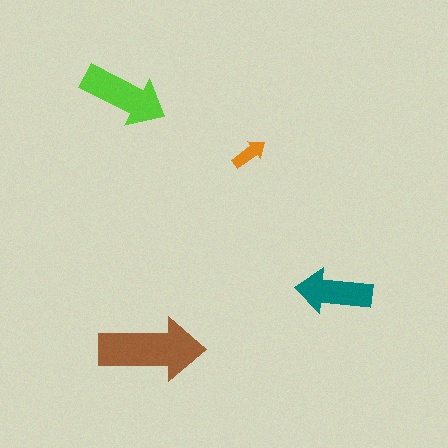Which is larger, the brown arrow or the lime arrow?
The brown one.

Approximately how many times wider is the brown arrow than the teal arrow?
About 1.5 times wider.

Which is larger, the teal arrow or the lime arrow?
The lime one.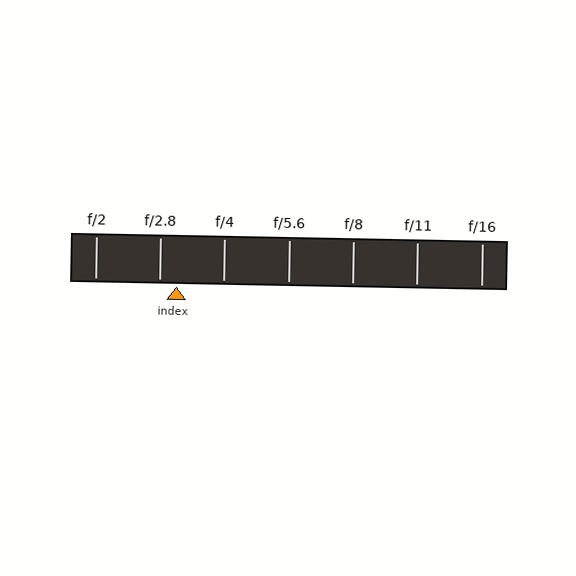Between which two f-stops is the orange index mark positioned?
The index mark is between f/2.8 and f/4.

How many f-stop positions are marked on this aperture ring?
There are 7 f-stop positions marked.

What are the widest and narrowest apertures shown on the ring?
The widest aperture shown is f/2 and the narrowest is f/16.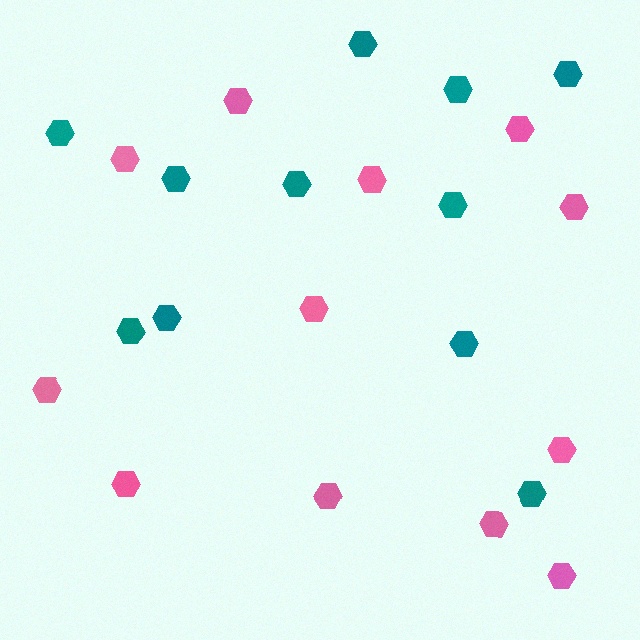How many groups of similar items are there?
There are 2 groups: one group of teal hexagons (11) and one group of pink hexagons (12).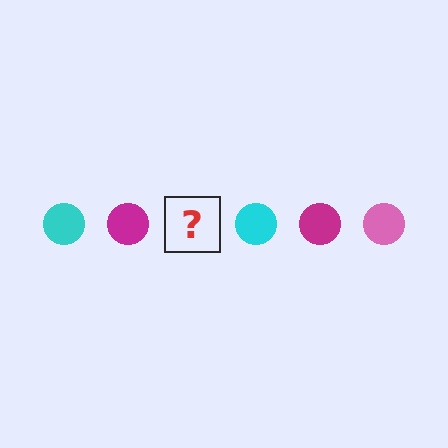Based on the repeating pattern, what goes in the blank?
The blank should be a pink circle.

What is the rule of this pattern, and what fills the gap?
The rule is that the pattern cycles through cyan, magenta, pink circles. The gap should be filled with a pink circle.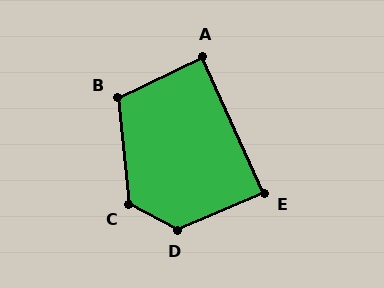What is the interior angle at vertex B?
Approximately 110 degrees (obtuse).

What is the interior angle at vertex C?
Approximately 124 degrees (obtuse).